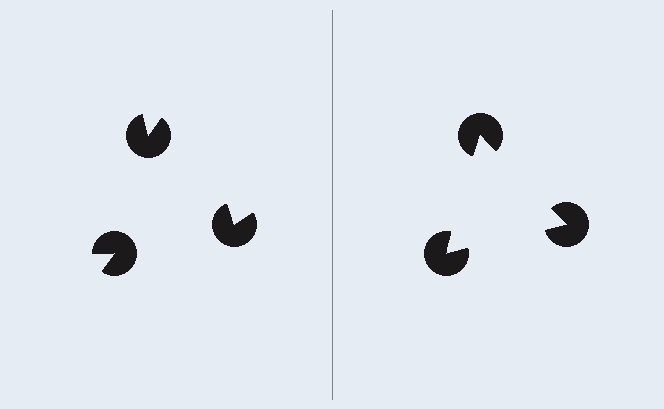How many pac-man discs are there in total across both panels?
6 — 3 on each side.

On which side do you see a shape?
An illusory triangle appears on the right side. On the left side the wedge cuts are rotated, so no coherent shape forms.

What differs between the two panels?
The pac-man discs are positioned identically on both sides; only the wedge orientations differ. On the right they align to a triangle; on the left they are misaligned.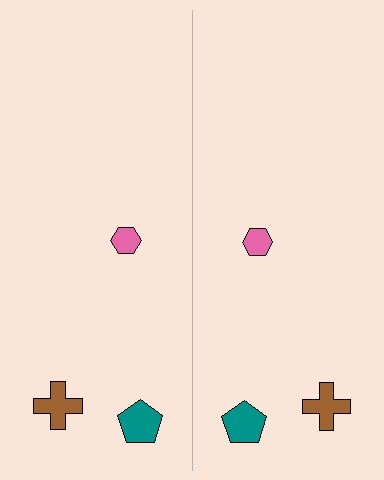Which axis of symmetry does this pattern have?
The pattern has a vertical axis of symmetry running through the center of the image.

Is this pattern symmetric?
Yes, this pattern has bilateral (reflection) symmetry.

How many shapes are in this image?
There are 6 shapes in this image.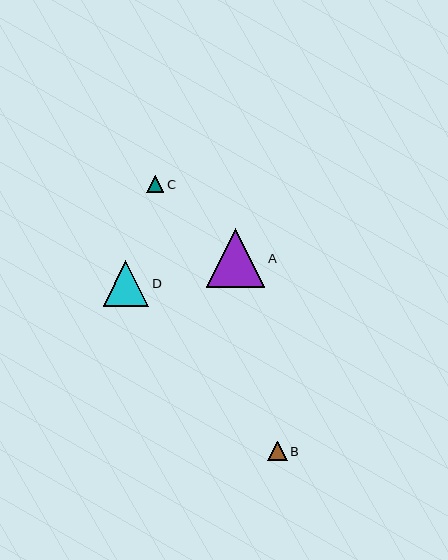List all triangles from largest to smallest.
From largest to smallest: A, D, B, C.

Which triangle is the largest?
Triangle A is the largest with a size of approximately 58 pixels.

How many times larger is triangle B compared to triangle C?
Triangle B is approximately 1.2 times the size of triangle C.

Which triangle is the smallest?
Triangle C is the smallest with a size of approximately 17 pixels.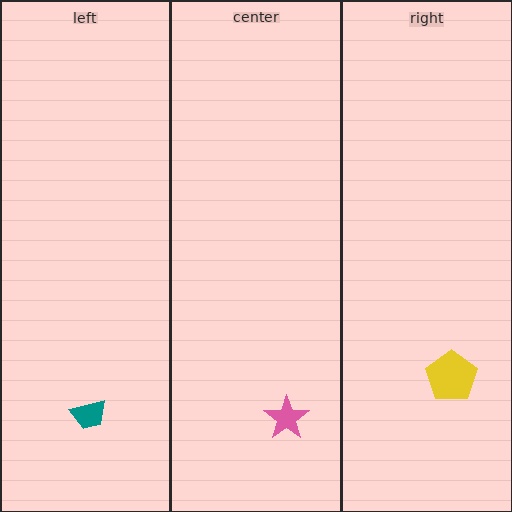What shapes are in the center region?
The pink star.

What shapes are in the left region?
The teal trapezoid.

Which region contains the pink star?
The center region.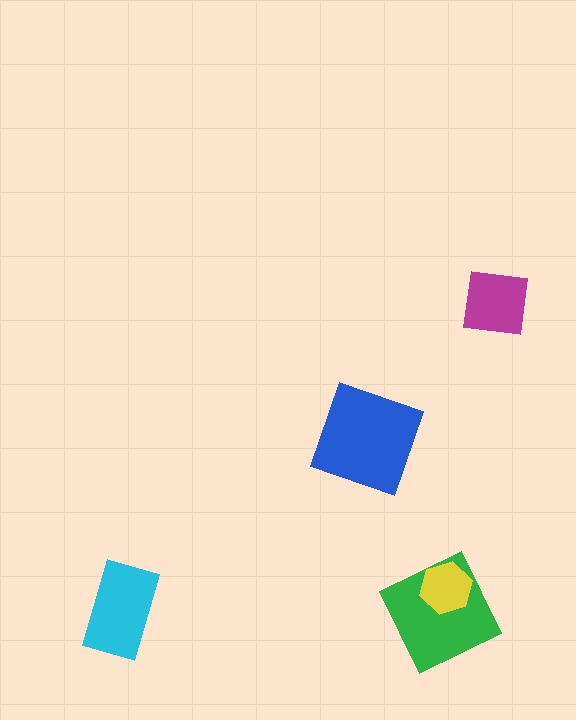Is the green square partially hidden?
Yes, it is partially covered by another shape.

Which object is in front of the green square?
The yellow hexagon is in front of the green square.